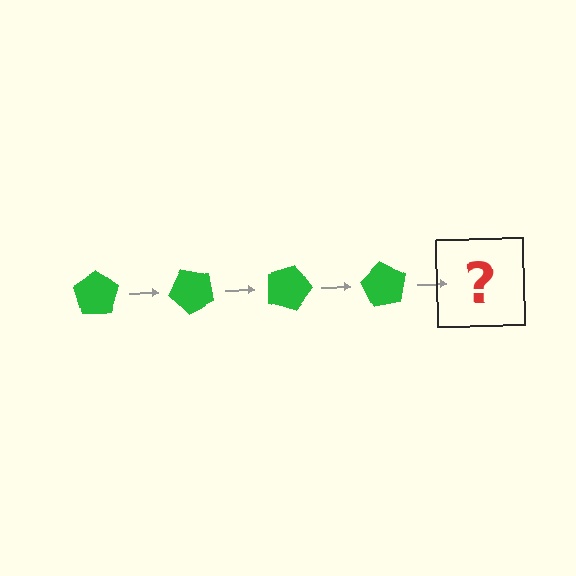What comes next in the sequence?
The next element should be a green pentagon rotated 180 degrees.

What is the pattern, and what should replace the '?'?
The pattern is that the pentagon rotates 45 degrees each step. The '?' should be a green pentagon rotated 180 degrees.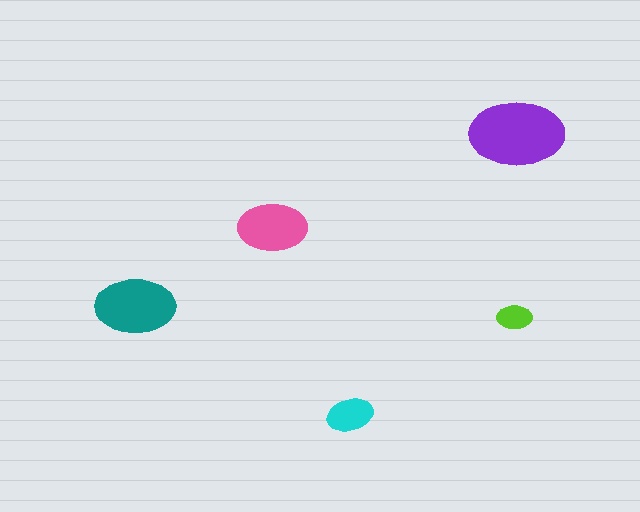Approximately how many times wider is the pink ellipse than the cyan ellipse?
About 1.5 times wider.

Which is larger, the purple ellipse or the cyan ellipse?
The purple one.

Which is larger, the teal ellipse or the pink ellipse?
The teal one.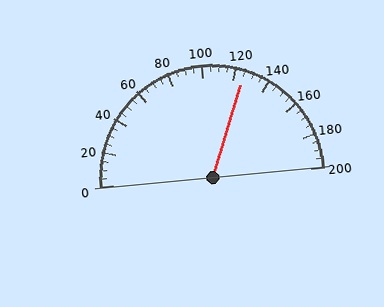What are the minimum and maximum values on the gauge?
The gauge ranges from 0 to 200.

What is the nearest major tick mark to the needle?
The nearest major tick mark is 120.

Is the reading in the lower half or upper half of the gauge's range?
The reading is in the upper half of the range (0 to 200).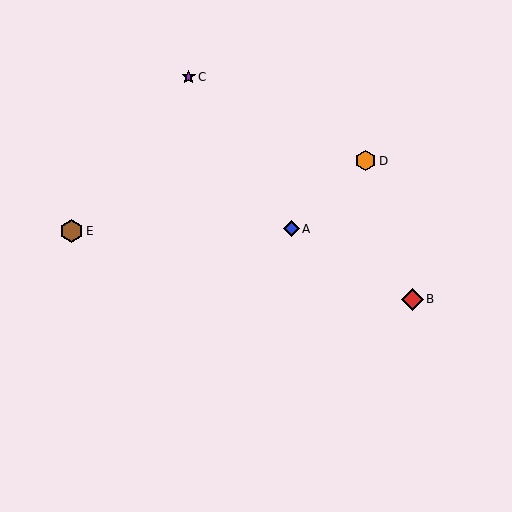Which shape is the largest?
The brown hexagon (labeled E) is the largest.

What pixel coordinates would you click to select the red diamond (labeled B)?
Click at (412, 299) to select the red diamond B.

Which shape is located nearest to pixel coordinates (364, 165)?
The orange hexagon (labeled D) at (365, 161) is nearest to that location.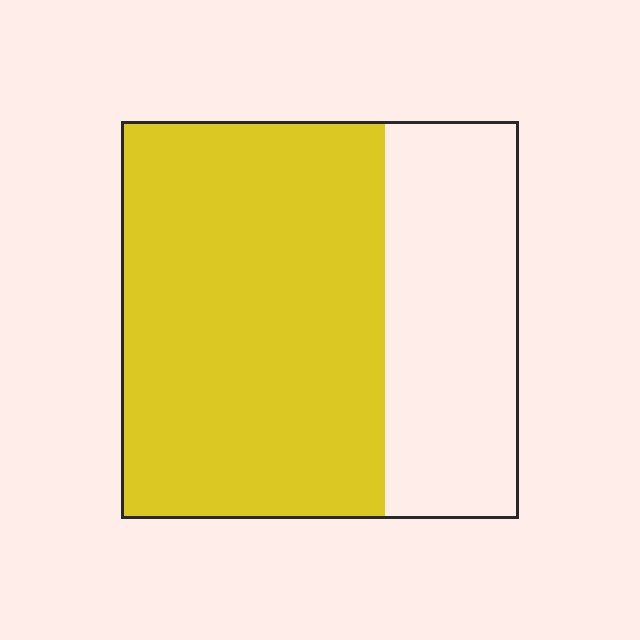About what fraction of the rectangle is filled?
About two thirds (2/3).